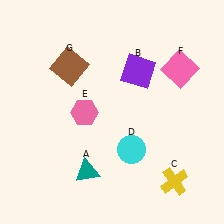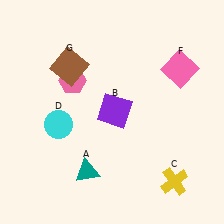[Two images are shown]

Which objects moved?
The objects that moved are: the purple square (B), the cyan circle (D), the pink hexagon (E).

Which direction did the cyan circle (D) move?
The cyan circle (D) moved left.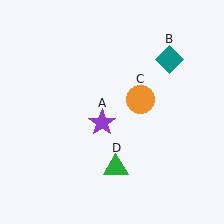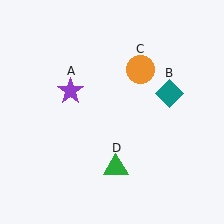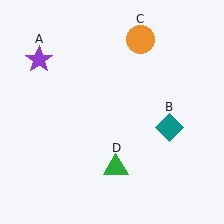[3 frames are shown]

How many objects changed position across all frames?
3 objects changed position: purple star (object A), teal diamond (object B), orange circle (object C).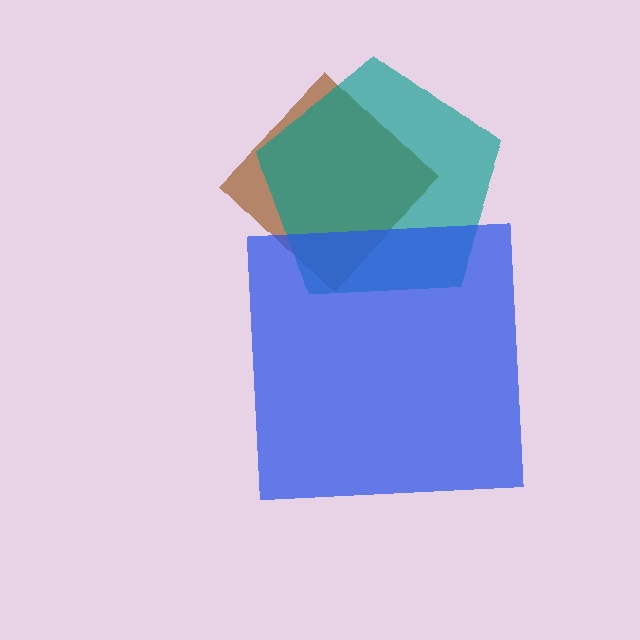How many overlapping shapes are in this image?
There are 3 overlapping shapes in the image.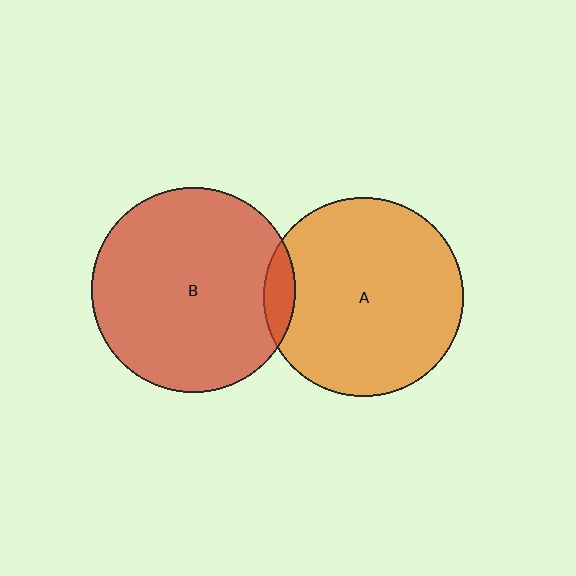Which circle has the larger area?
Circle B (red).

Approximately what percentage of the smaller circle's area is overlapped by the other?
Approximately 5%.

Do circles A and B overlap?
Yes.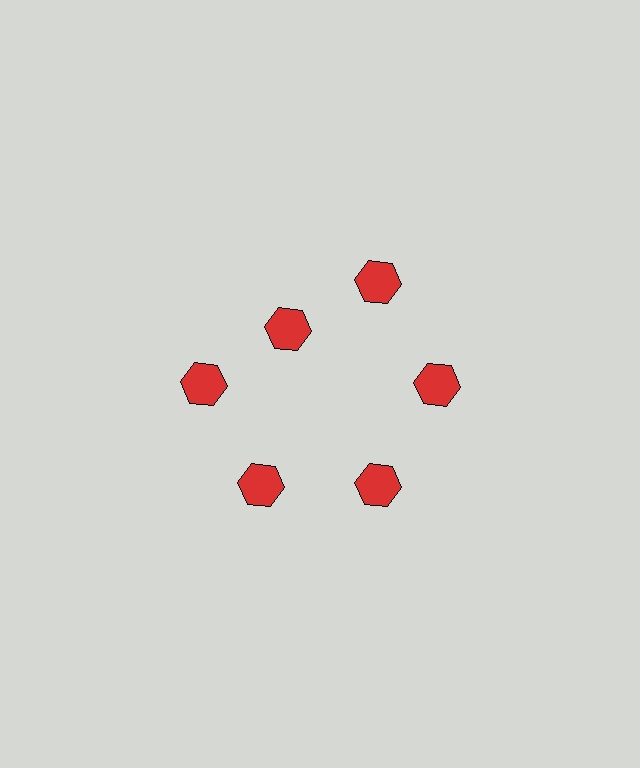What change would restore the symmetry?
The symmetry would be restored by moving it outward, back onto the ring so that all 6 hexagons sit at equal angles and equal distance from the center.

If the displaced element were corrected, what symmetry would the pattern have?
It would have 6-fold rotational symmetry — the pattern would map onto itself every 60 degrees.